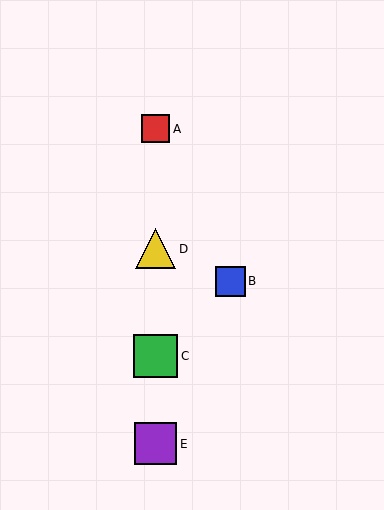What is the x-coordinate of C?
Object C is at x≈156.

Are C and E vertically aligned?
Yes, both are at x≈156.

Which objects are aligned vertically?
Objects A, C, D, E are aligned vertically.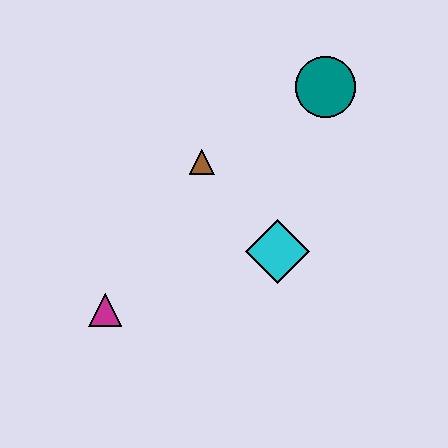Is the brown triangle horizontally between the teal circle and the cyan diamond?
No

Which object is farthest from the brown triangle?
The magenta triangle is farthest from the brown triangle.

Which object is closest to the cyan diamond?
The brown triangle is closest to the cyan diamond.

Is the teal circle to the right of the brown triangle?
Yes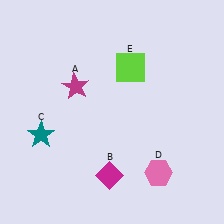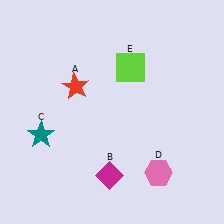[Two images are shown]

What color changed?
The star (A) changed from magenta in Image 1 to red in Image 2.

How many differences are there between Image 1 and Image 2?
There is 1 difference between the two images.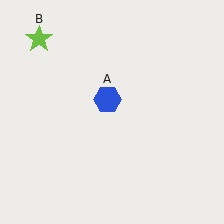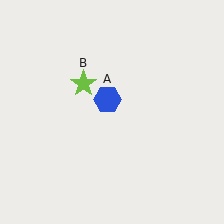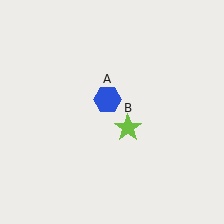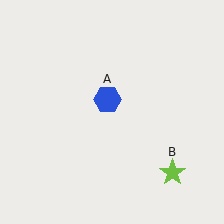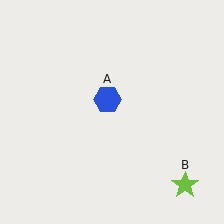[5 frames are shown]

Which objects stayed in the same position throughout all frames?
Blue hexagon (object A) remained stationary.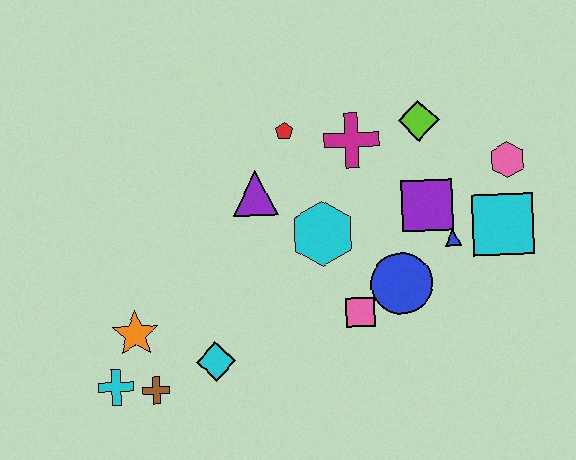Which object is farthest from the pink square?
The cyan cross is farthest from the pink square.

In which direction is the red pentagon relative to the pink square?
The red pentagon is above the pink square.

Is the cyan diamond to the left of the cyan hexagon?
Yes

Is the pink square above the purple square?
No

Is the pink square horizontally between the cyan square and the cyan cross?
Yes